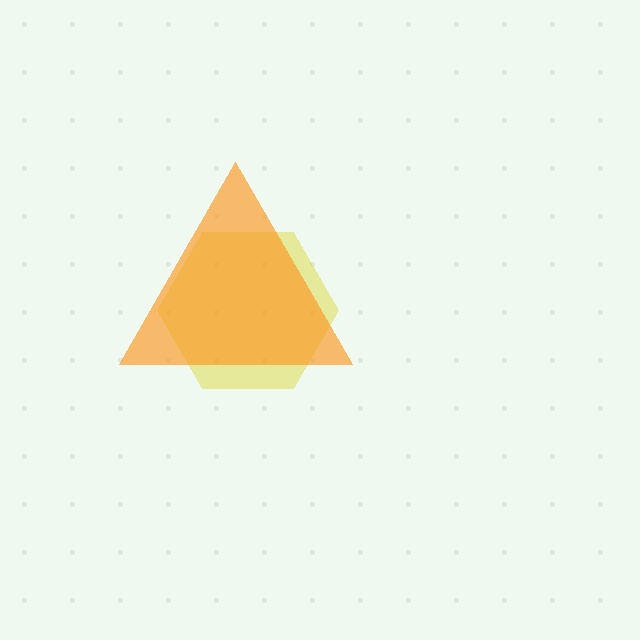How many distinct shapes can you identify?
There are 2 distinct shapes: a yellow hexagon, an orange triangle.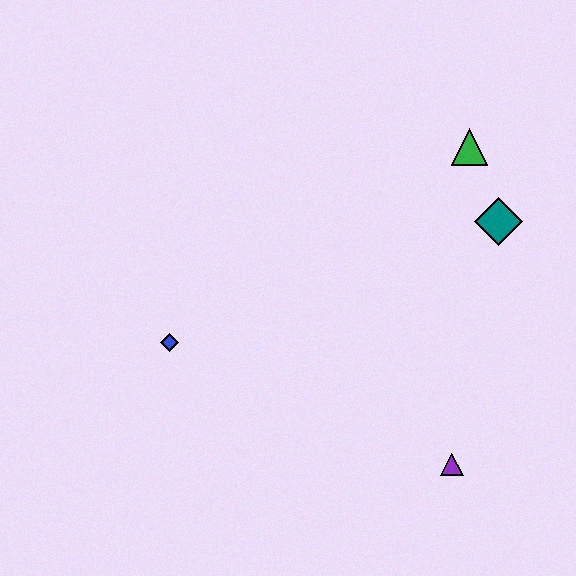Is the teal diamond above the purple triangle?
Yes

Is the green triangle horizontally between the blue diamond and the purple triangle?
No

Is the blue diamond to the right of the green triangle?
No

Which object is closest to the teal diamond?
The green triangle is closest to the teal diamond.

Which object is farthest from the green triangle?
The blue diamond is farthest from the green triangle.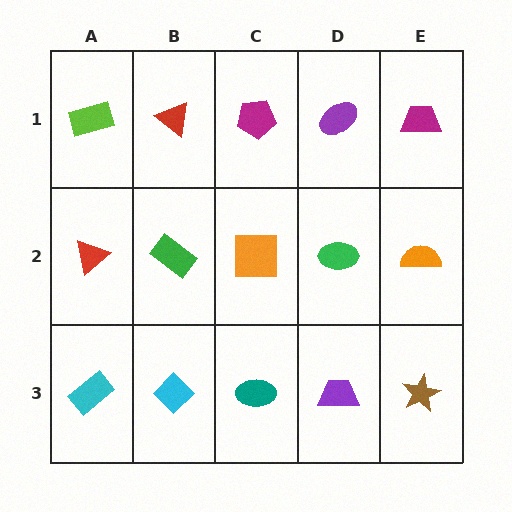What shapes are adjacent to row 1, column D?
A green ellipse (row 2, column D), a magenta pentagon (row 1, column C), a magenta trapezoid (row 1, column E).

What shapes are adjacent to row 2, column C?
A magenta pentagon (row 1, column C), a teal ellipse (row 3, column C), a green rectangle (row 2, column B), a green ellipse (row 2, column D).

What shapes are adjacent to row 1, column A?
A red triangle (row 2, column A), a red triangle (row 1, column B).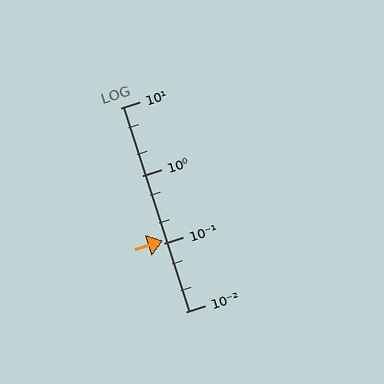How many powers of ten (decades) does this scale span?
The scale spans 3 decades, from 0.01 to 10.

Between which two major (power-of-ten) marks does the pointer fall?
The pointer is between 0.1 and 1.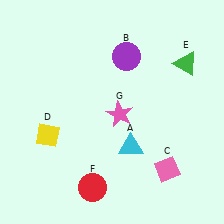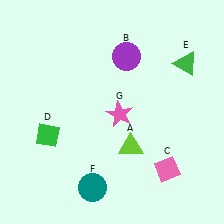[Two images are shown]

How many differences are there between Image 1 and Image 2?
There are 3 differences between the two images.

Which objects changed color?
A changed from cyan to lime. D changed from yellow to green. F changed from red to teal.